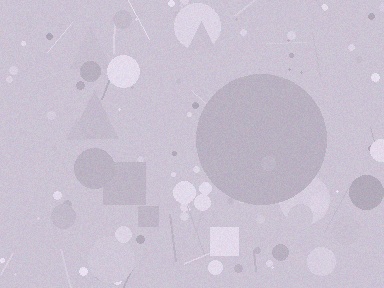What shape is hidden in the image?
A circle is hidden in the image.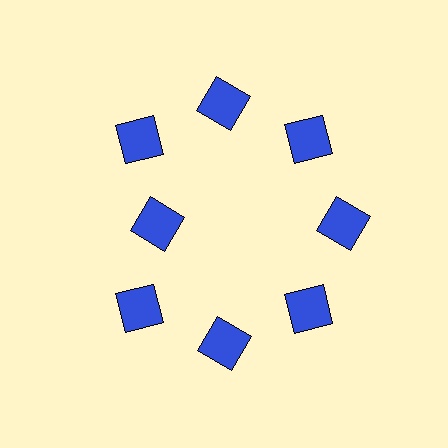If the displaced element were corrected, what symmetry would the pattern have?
It would have 8-fold rotational symmetry — the pattern would map onto itself every 45 degrees.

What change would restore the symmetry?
The symmetry would be restored by moving it outward, back onto the ring so that all 8 squares sit at equal angles and equal distance from the center.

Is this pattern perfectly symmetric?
No. The 8 blue squares are arranged in a ring, but one element near the 9 o'clock position is pulled inward toward the center, breaking the 8-fold rotational symmetry.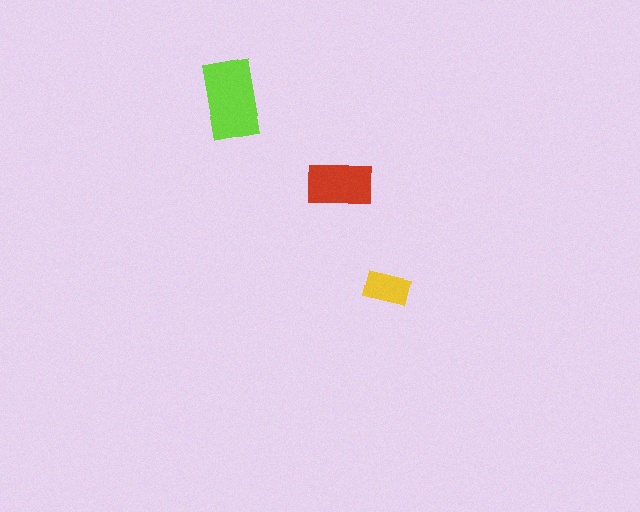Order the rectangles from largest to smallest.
the lime one, the red one, the yellow one.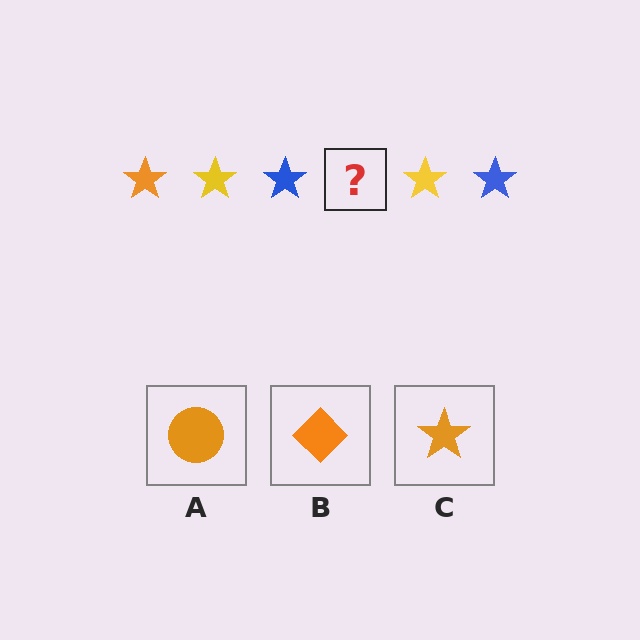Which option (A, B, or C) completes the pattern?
C.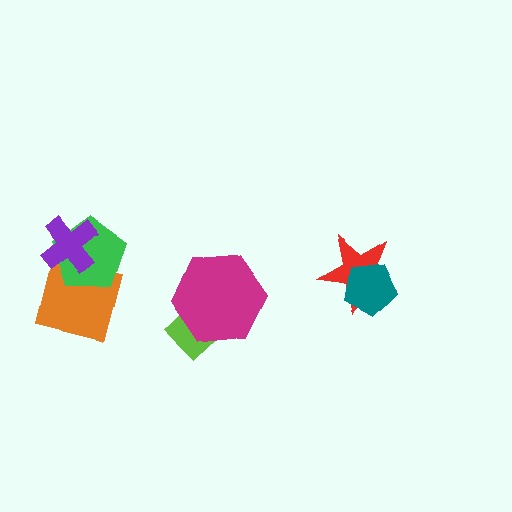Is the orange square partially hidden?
Yes, it is partially covered by another shape.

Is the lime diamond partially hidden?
Yes, it is partially covered by another shape.